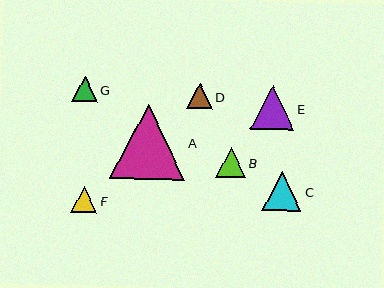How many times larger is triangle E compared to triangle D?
Triangle E is approximately 1.7 times the size of triangle D.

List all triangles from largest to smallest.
From largest to smallest: A, E, C, B, F, G, D.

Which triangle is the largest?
Triangle A is the largest with a size of approximately 75 pixels.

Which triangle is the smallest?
Triangle D is the smallest with a size of approximately 25 pixels.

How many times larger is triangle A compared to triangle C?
Triangle A is approximately 1.9 times the size of triangle C.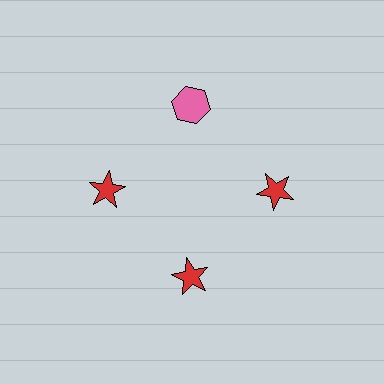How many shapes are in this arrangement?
There are 4 shapes arranged in a ring pattern.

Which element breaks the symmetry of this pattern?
The pink hexagon at roughly the 12 o'clock position breaks the symmetry. All other shapes are red stars.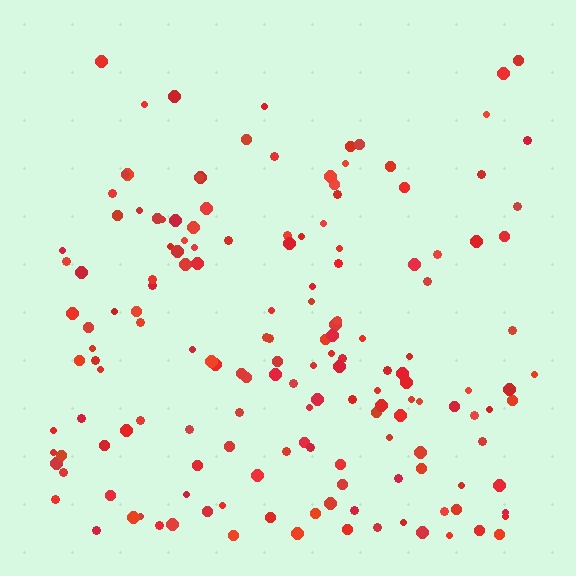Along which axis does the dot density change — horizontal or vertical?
Vertical.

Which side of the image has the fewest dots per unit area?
The top.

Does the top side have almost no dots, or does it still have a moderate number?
Still a moderate number, just noticeably fewer than the bottom.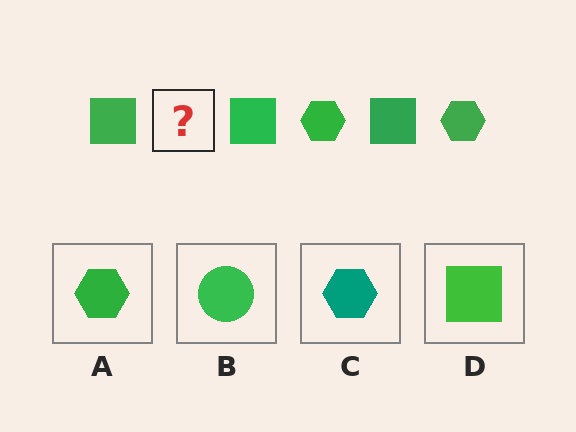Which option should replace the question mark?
Option A.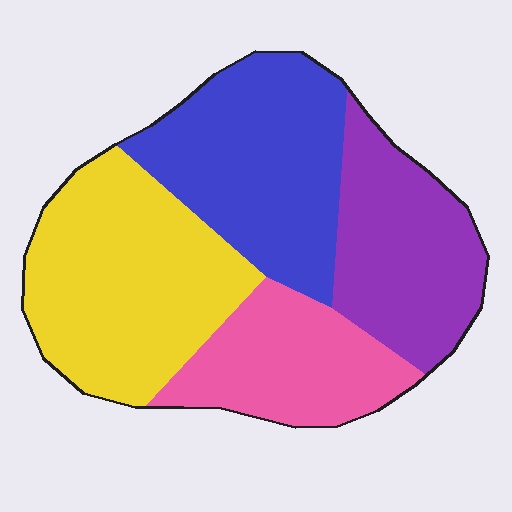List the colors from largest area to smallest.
From largest to smallest: yellow, blue, purple, pink.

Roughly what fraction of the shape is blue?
Blue takes up about one quarter (1/4) of the shape.